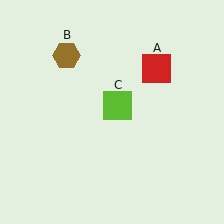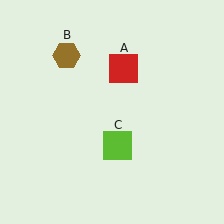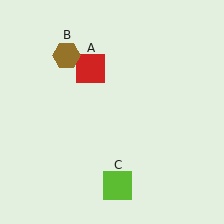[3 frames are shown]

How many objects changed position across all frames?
2 objects changed position: red square (object A), lime square (object C).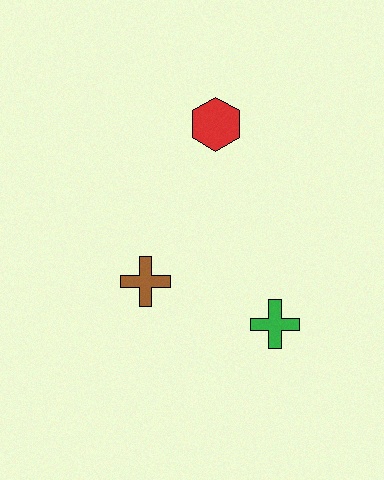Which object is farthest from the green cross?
The red hexagon is farthest from the green cross.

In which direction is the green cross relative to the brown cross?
The green cross is to the right of the brown cross.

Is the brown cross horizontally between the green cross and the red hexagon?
No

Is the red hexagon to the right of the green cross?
No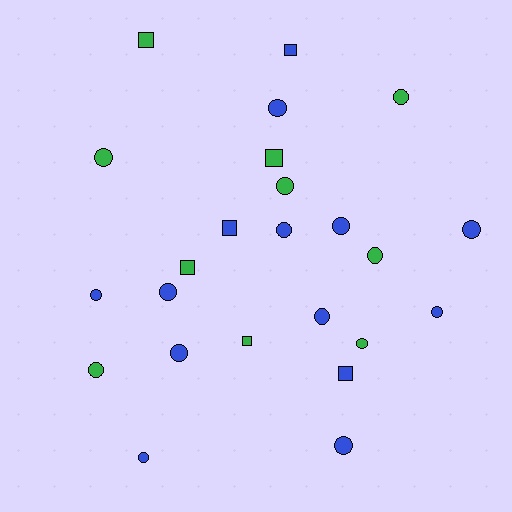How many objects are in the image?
There are 24 objects.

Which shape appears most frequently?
Circle, with 17 objects.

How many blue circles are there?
There are 11 blue circles.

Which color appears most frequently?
Blue, with 14 objects.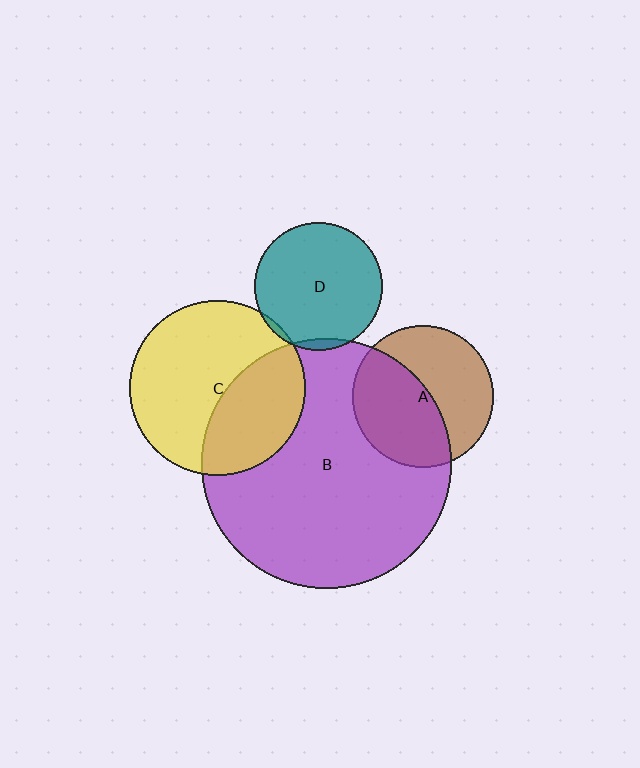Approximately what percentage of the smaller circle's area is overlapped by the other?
Approximately 50%.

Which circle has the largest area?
Circle B (purple).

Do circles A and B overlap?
Yes.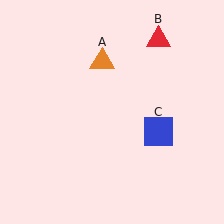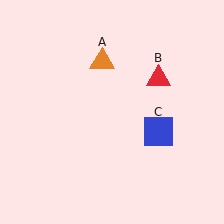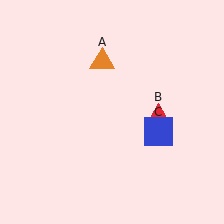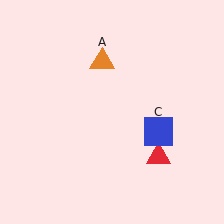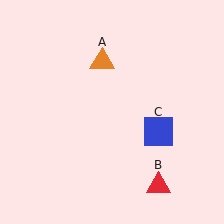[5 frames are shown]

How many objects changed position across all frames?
1 object changed position: red triangle (object B).